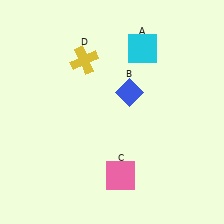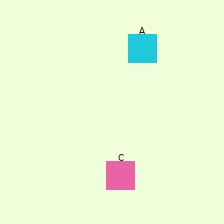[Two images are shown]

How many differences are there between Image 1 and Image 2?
There are 2 differences between the two images.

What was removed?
The blue diamond (B), the yellow cross (D) were removed in Image 2.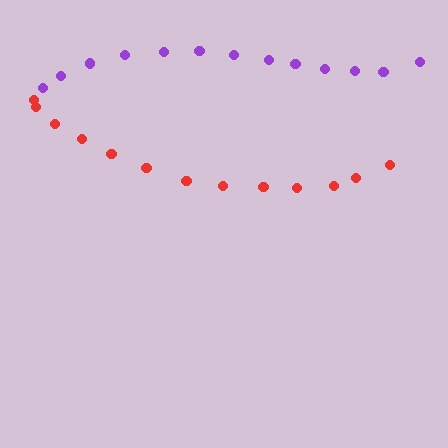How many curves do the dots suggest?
There are 2 distinct paths.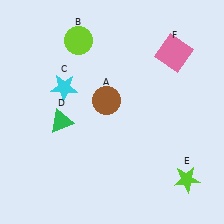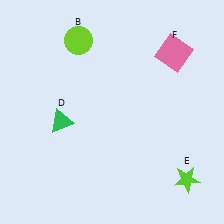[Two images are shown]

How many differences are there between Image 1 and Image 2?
There are 2 differences between the two images.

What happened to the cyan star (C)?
The cyan star (C) was removed in Image 2. It was in the top-left area of Image 1.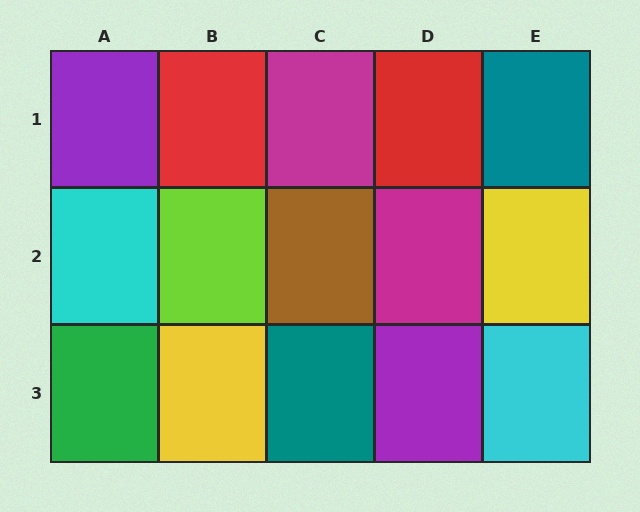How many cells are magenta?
2 cells are magenta.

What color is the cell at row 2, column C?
Brown.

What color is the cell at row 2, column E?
Yellow.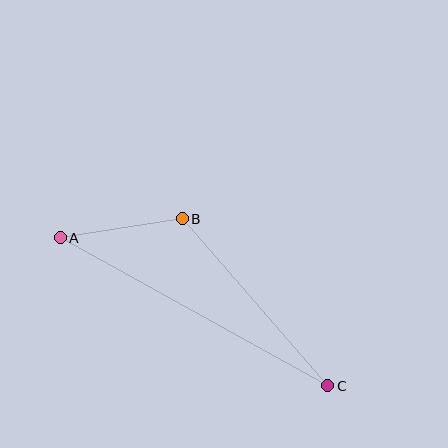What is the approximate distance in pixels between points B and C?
The distance between B and C is approximately 221 pixels.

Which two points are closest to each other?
Points A and B are closest to each other.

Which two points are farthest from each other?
Points A and C are farthest from each other.